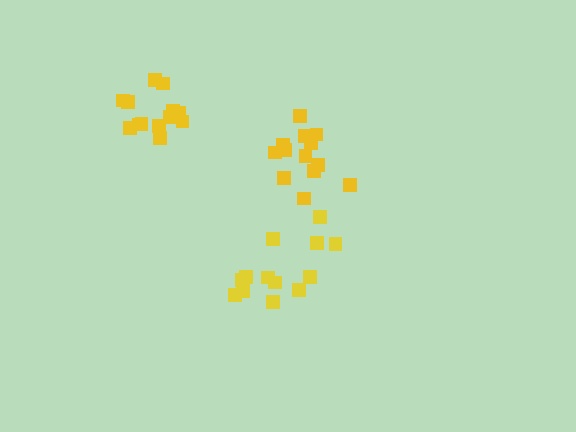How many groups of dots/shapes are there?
There are 3 groups.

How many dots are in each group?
Group 1: 13 dots, Group 2: 13 dots, Group 3: 13 dots (39 total).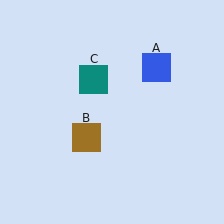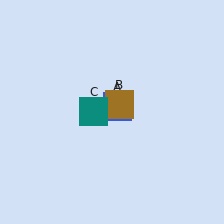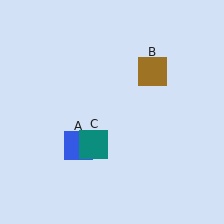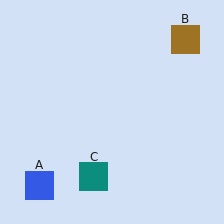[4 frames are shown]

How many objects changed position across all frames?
3 objects changed position: blue square (object A), brown square (object B), teal square (object C).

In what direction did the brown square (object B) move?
The brown square (object B) moved up and to the right.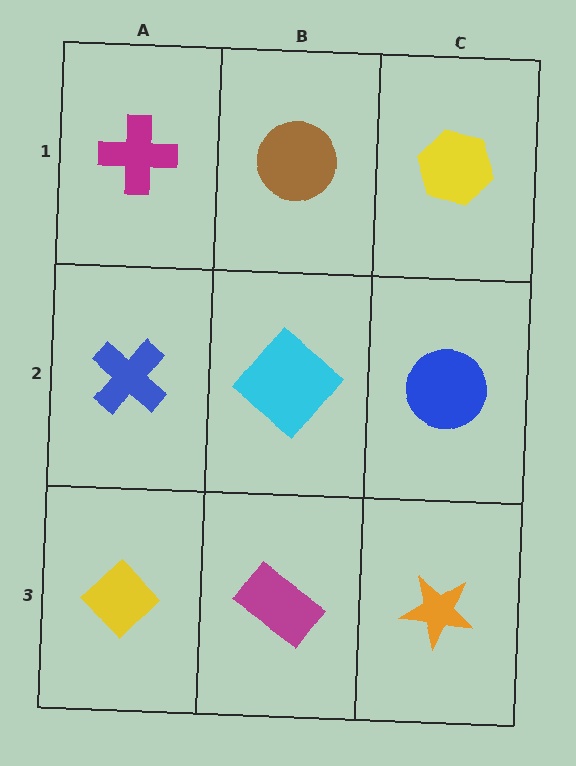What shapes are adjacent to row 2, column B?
A brown circle (row 1, column B), a magenta rectangle (row 3, column B), a blue cross (row 2, column A), a blue circle (row 2, column C).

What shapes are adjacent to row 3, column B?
A cyan diamond (row 2, column B), a yellow diamond (row 3, column A), an orange star (row 3, column C).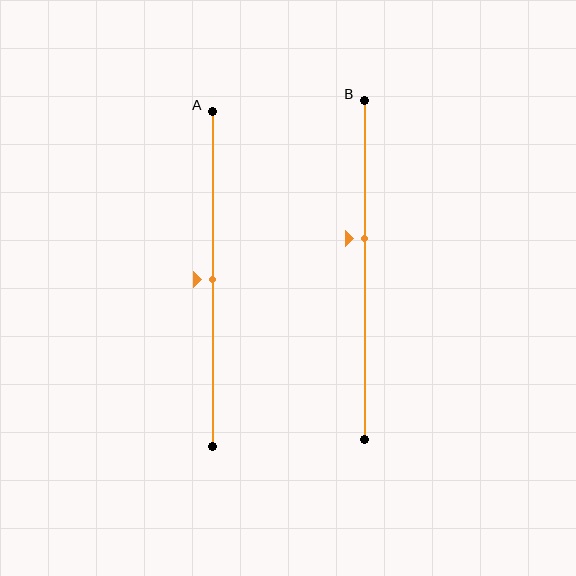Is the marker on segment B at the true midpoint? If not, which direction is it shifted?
No, the marker on segment B is shifted upward by about 9% of the segment length.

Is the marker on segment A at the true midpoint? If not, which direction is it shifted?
Yes, the marker on segment A is at the true midpoint.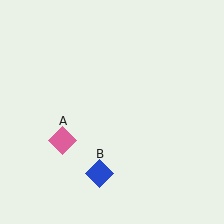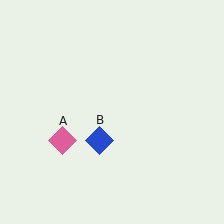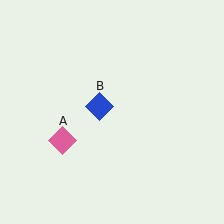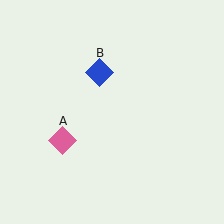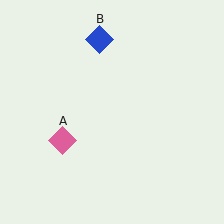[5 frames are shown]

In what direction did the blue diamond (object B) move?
The blue diamond (object B) moved up.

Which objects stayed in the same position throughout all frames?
Pink diamond (object A) remained stationary.